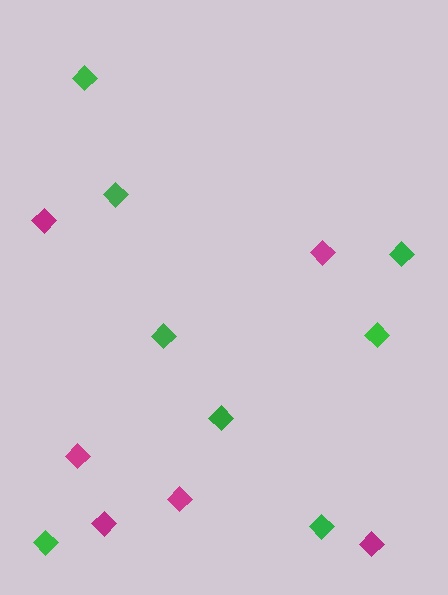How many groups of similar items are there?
There are 2 groups: one group of magenta diamonds (6) and one group of green diamonds (8).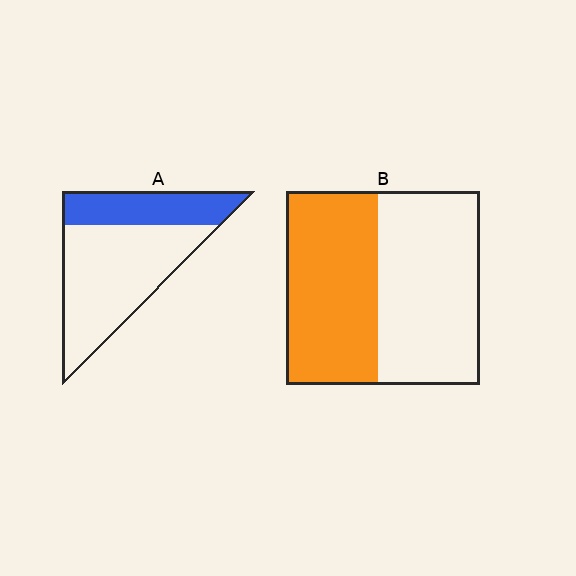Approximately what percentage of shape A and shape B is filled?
A is approximately 30% and B is approximately 45%.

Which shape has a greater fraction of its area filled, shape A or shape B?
Shape B.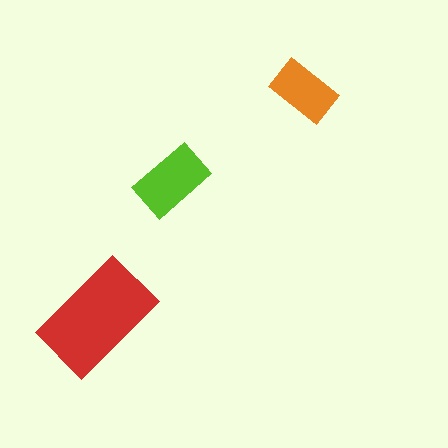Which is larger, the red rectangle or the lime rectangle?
The red one.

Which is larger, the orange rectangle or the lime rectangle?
The lime one.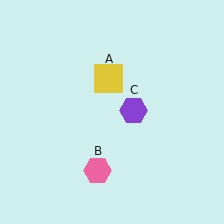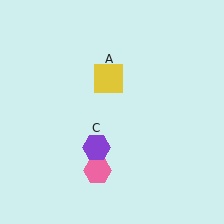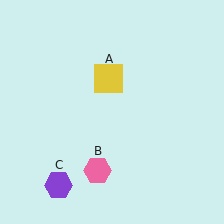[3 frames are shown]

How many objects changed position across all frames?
1 object changed position: purple hexagon (object C).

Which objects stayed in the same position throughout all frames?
Yellow square (object A) and pink hexagon (object B) remained stationary.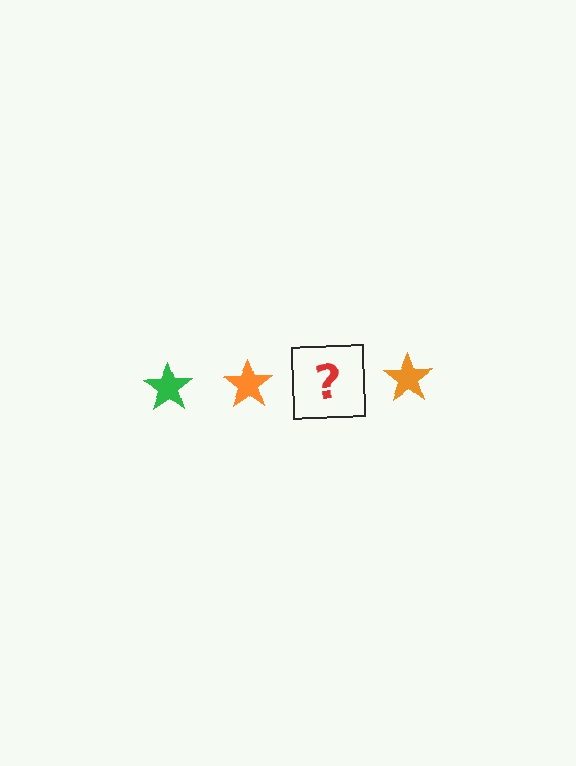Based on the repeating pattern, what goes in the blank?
The blank should be a green star.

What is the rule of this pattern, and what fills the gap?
The rule is that the pattern cycles through green, orange stars. The gap should be filled with a green star.